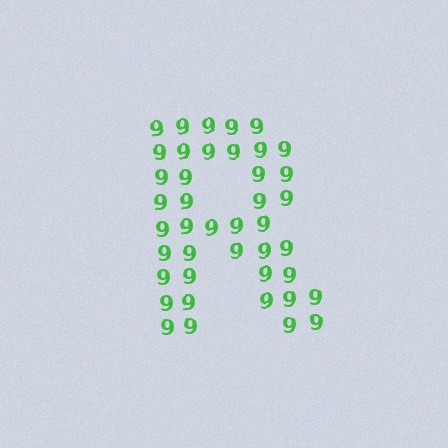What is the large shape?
The large shape is the letter R.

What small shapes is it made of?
It is made of small digit 9's.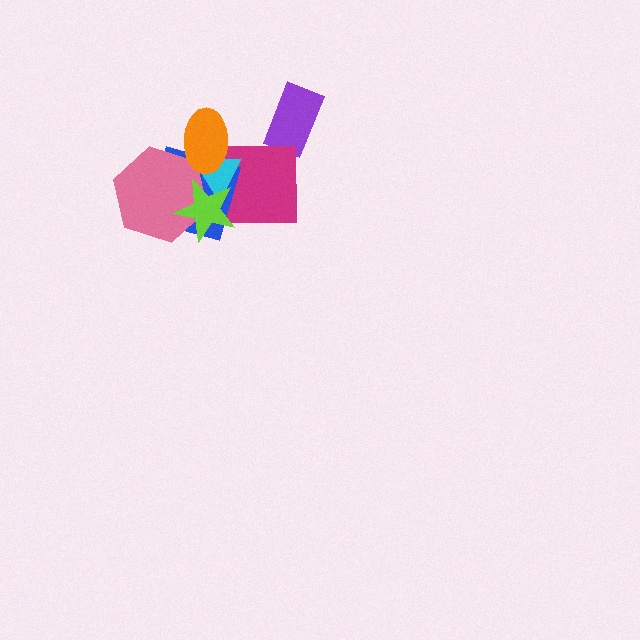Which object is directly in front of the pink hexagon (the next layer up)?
The orange ellipse is directly in front of the pink hexagon.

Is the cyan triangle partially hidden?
Yes, it is partially covered by another shape.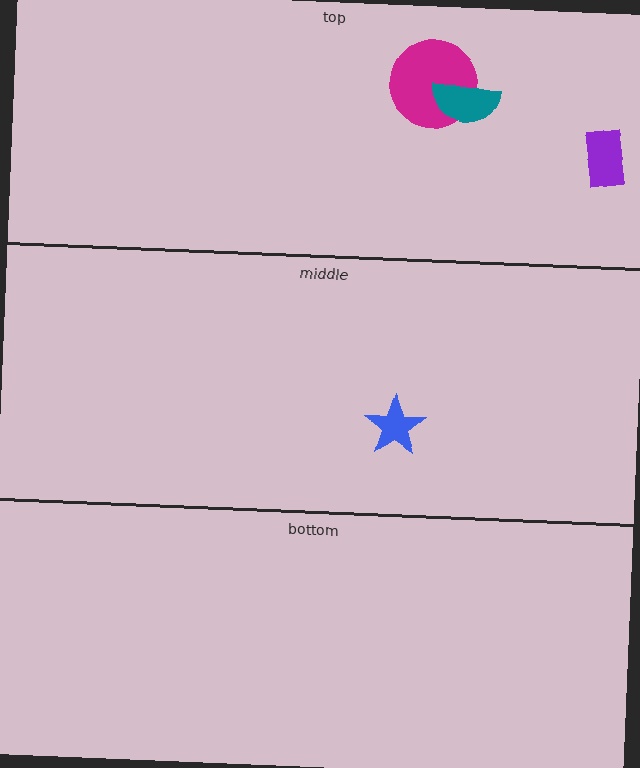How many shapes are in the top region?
3.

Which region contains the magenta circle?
The top region.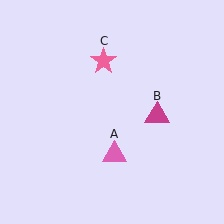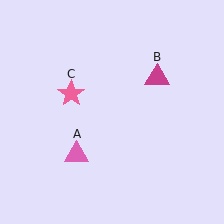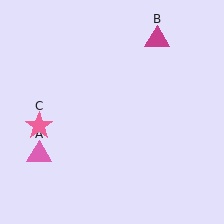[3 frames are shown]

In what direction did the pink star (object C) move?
The pink star (object C) moved down and to the left.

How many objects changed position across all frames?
3 objects changed position: pink triangle (object A), magenta triangle (object B), pink star (object C).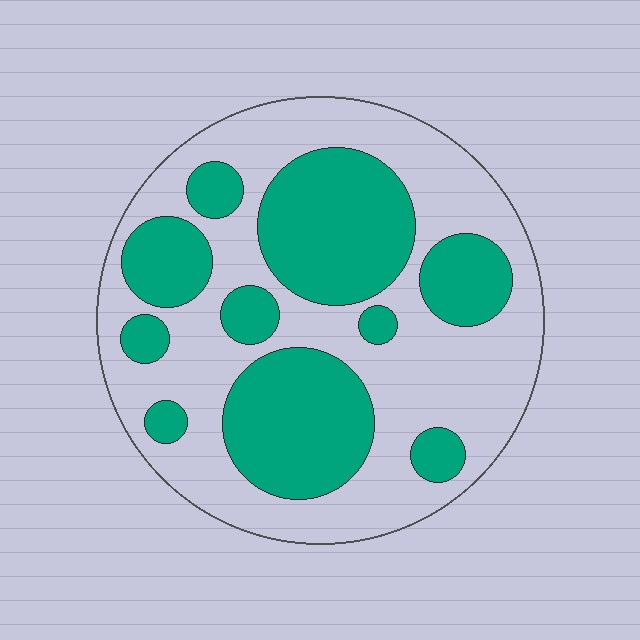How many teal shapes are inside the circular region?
10.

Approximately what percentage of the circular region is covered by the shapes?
Approximately 40%.